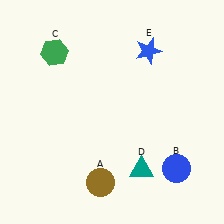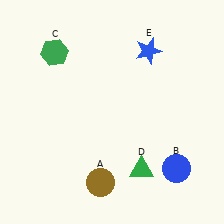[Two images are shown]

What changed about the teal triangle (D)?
In Image 1, D is teal. In Image 2, it changed to green.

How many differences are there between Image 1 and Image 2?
There is 1 difference between the two images.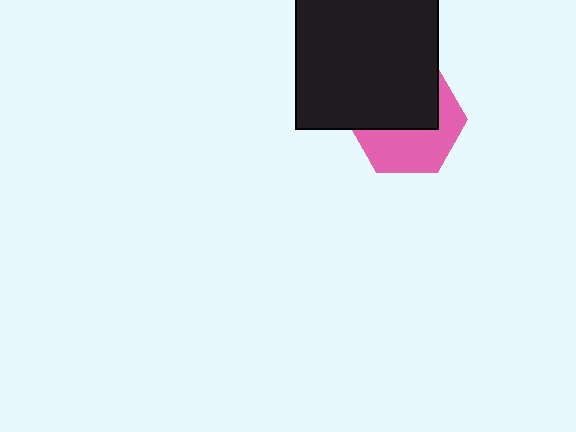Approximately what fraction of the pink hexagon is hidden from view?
Roughly 51% of the pink hexagon is hidden behind the black square.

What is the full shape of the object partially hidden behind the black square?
The partially hidden object is a pink hexagon.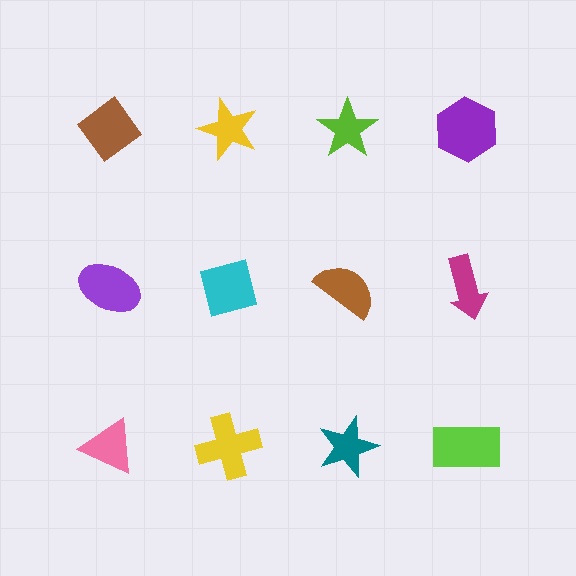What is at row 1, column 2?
A yellow star.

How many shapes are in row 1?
4 shapes.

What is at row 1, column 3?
A lime star.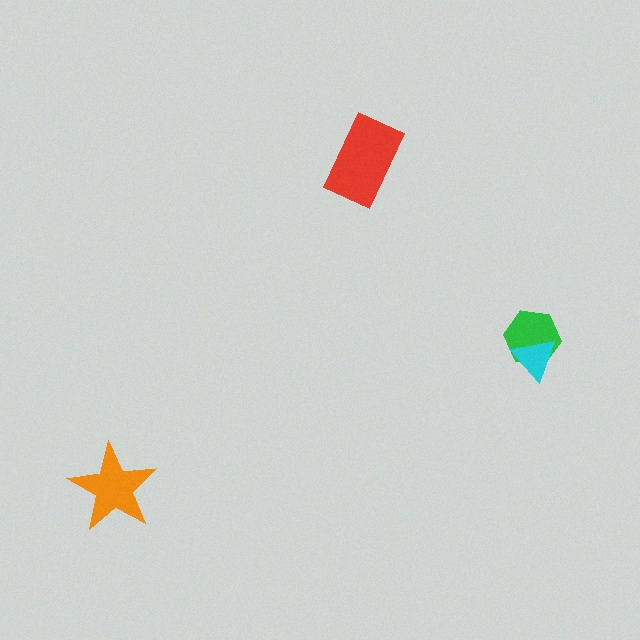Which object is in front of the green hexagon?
The cyan triangle is in front of the green hexagon.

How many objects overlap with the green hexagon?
1 object overlaps with the green hexagon.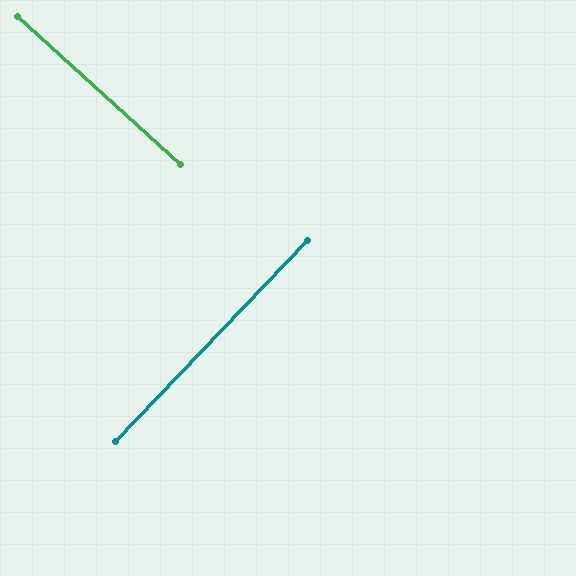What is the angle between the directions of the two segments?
Approximately 89 degrees.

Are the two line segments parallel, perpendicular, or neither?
Perpendicular — they meet at approximately 89°.